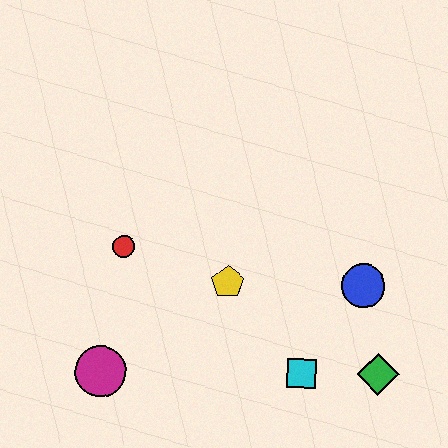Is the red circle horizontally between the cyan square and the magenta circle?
Yes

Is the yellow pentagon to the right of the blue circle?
No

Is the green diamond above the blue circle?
No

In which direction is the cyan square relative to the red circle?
The cyan square is to the right of the red circle.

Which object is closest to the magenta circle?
The red circle is closest to the magenta circle.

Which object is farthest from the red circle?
The green diamond is farthest from the red circle.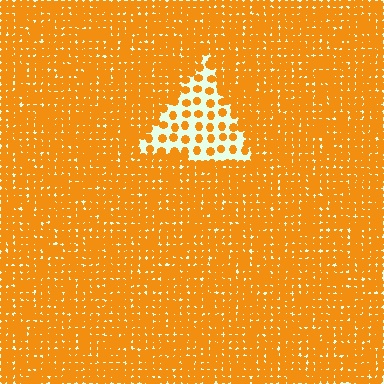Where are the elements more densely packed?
The elements are more densely packed outside the triangle boundary.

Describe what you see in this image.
The image contains small orange elements arranged at two different densities. A triangle-shaped region is visible where the elements are less densely packed than the surrounding area.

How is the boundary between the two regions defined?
The boundary is defined by a change in element density (approximately 3.0x ratio). All elements are the same color, size, and shape.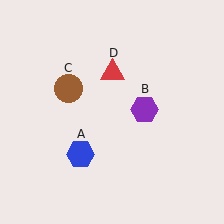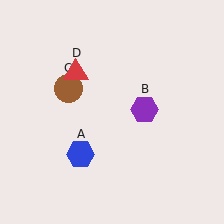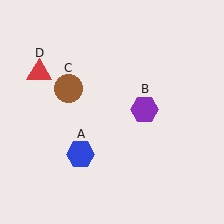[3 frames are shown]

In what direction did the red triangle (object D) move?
The red triangle (object D) moved left.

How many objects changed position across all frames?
1 object changed position: red triangle (object D).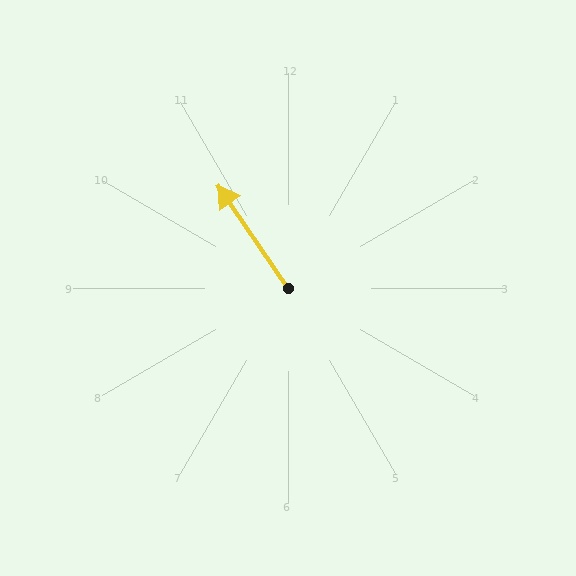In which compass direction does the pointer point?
Northwest.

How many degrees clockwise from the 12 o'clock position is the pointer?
Approximately 326 degrees.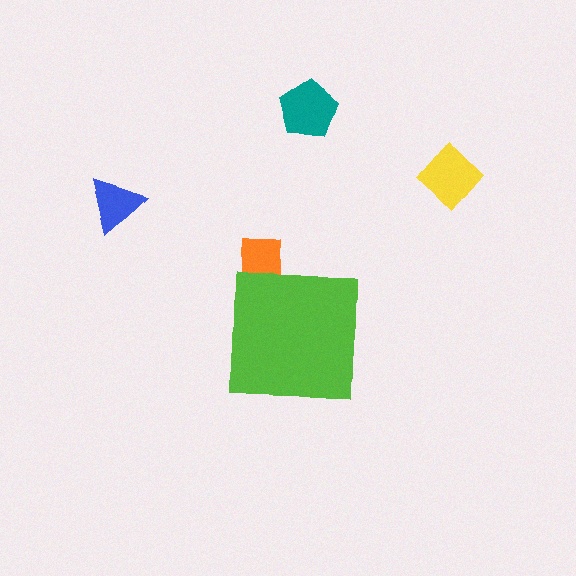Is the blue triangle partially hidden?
No, the blue triangle is fully visible.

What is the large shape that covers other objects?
A lime square.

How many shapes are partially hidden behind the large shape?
1 shape is partially hidden.